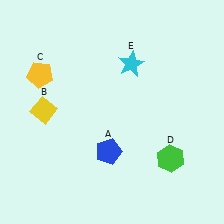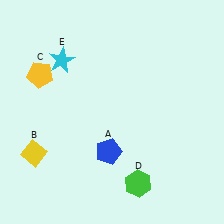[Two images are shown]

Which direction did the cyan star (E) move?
The cyan star (E) moved left.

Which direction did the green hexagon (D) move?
The green hexagon (D) moved left.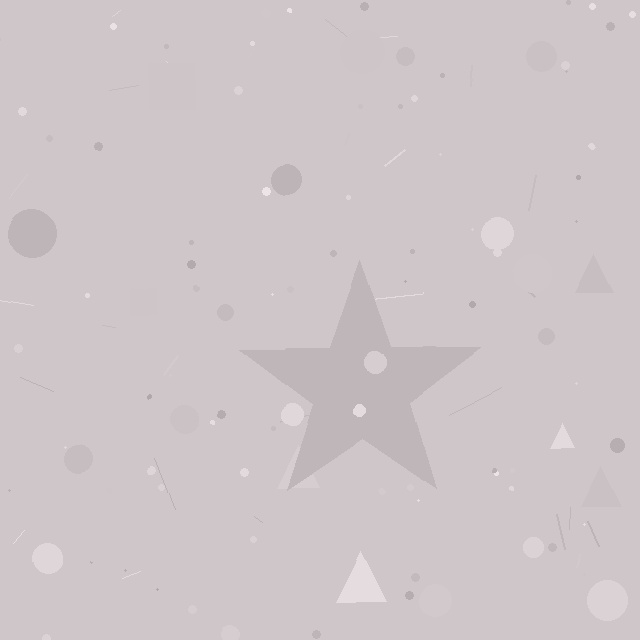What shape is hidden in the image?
A star is hidden in the image.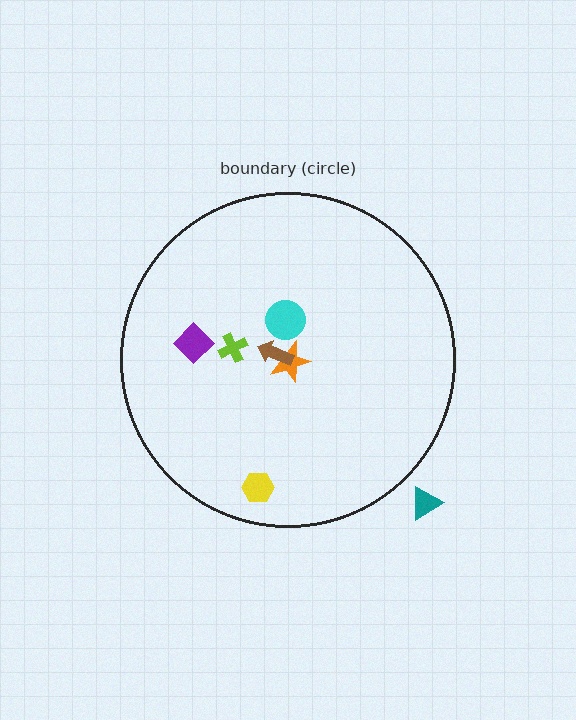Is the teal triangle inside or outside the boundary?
Outside.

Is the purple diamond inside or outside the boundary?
Inside.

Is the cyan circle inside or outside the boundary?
Inside.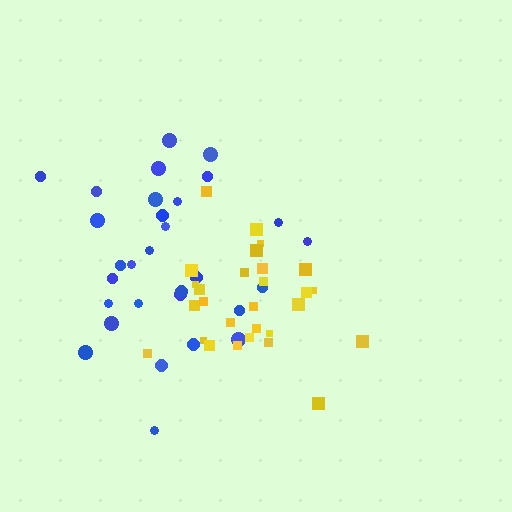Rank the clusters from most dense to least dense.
yellow, blue.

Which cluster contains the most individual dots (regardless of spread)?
Blue (30).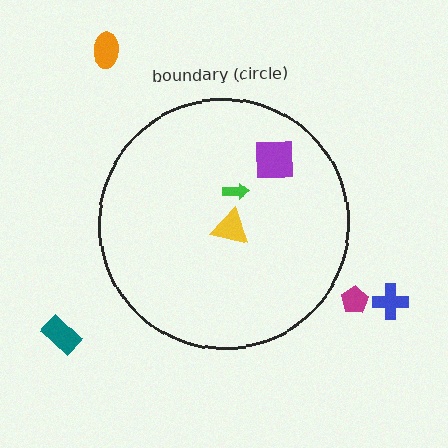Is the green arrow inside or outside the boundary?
Inside.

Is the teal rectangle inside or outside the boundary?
Outside.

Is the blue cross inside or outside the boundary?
Outside.